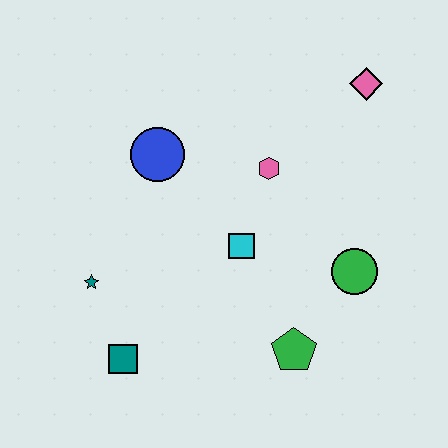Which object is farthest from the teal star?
The pink diamond is farthest from the teal star.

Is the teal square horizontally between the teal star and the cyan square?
Yes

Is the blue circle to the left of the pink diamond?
Yes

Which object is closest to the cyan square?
The pink hexagon is closest to the cyan square.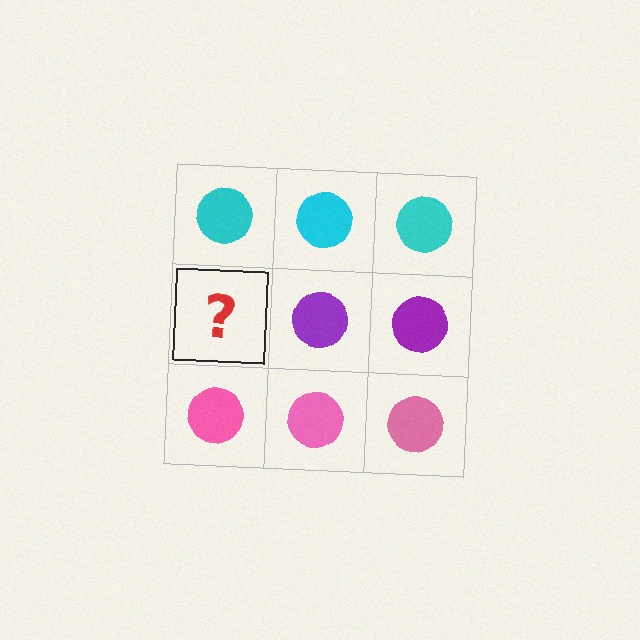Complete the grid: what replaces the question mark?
The question mark should be replaced with a purple circle.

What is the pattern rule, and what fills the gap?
The rule is that each row has a consistent color. The gap should be filled with a purple circle.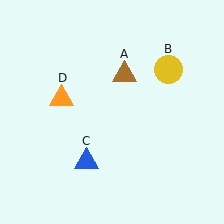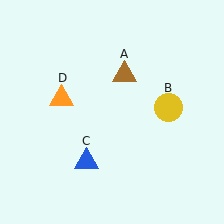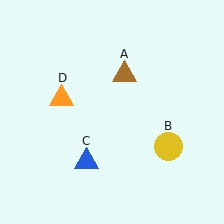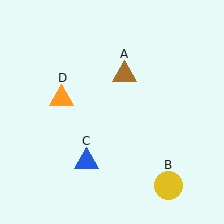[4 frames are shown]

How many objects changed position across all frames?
1 object changed position: yellow circle (object B).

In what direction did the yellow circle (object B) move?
The yellow circle (object B) moved down.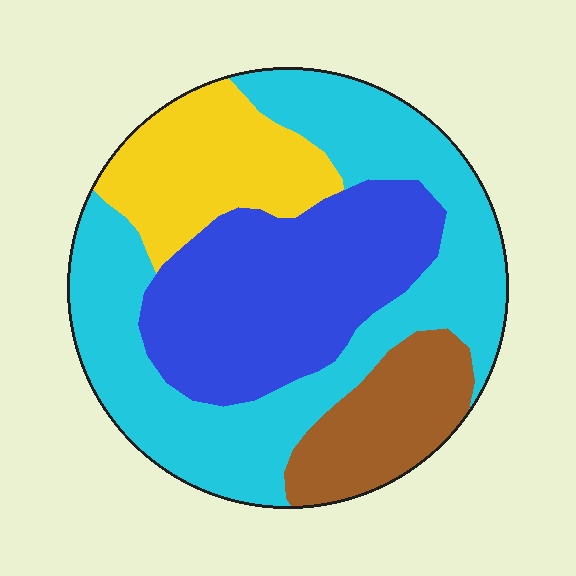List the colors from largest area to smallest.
From largest to smallest: cyan, blue, yellow, brown.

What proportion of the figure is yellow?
Yellow covers 16% of the figure.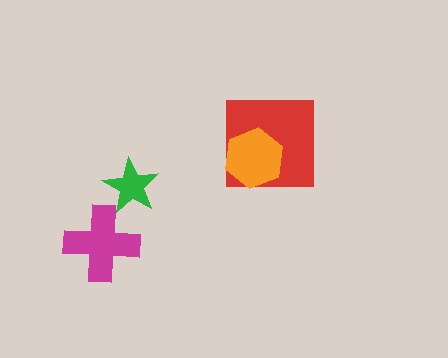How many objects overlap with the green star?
0 objects overlap with the green star.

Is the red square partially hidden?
Yes, it is partially covered by another shape.